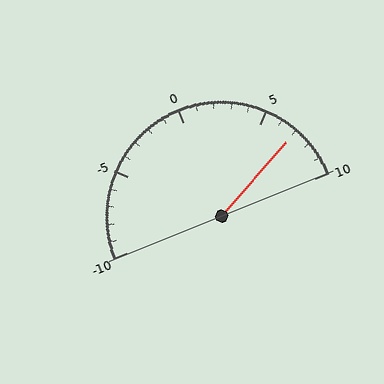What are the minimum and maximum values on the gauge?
The gauge ranges from -10 to 10.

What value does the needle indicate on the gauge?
The needle indicates approximately 7.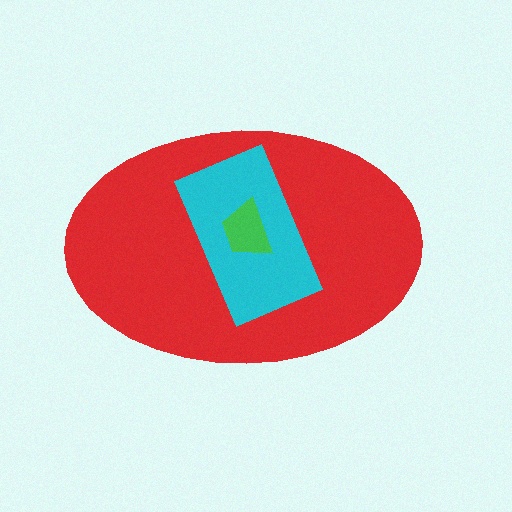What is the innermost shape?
The green trapezoid.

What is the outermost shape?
The red ellipse.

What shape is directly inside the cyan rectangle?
The green trapezoid.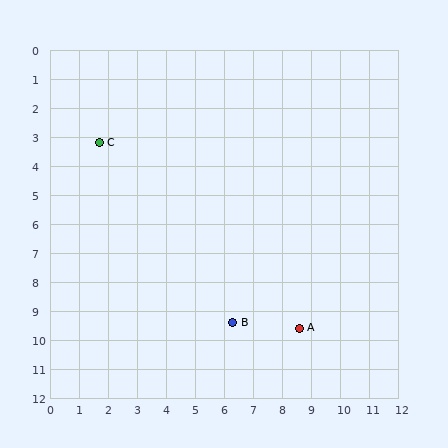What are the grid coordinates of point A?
Point A is at approximately (8.6, 9.6).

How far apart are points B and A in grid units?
Points B and A are about 2.3 grid units apart.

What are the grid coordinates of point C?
Point C is at approximately (1.7, 3.2).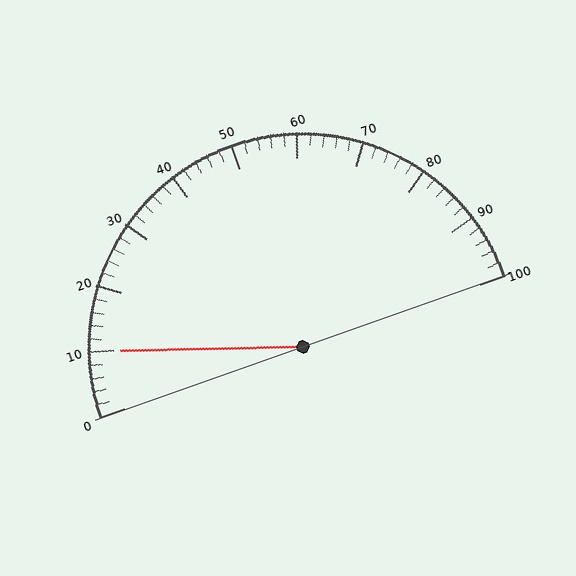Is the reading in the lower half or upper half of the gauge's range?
The reading is in the lower half of the range (0 to 100).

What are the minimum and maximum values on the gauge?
The gauge ranges from 0 to 100.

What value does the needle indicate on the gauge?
The needle indicates approximately 10.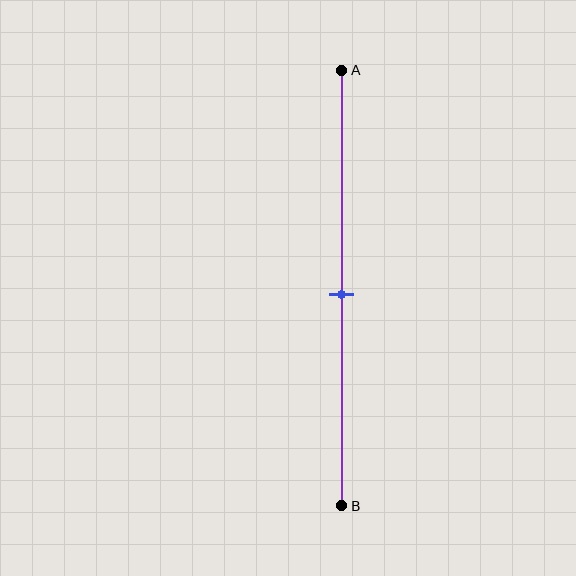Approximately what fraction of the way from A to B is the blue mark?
The blue mark is approximately 50% of the way from A to B.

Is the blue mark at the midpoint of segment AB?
Yes, the mark is approximately at the midpoint.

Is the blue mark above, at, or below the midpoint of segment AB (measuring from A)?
The blue mark is approximately at the midpoint of segment AB.